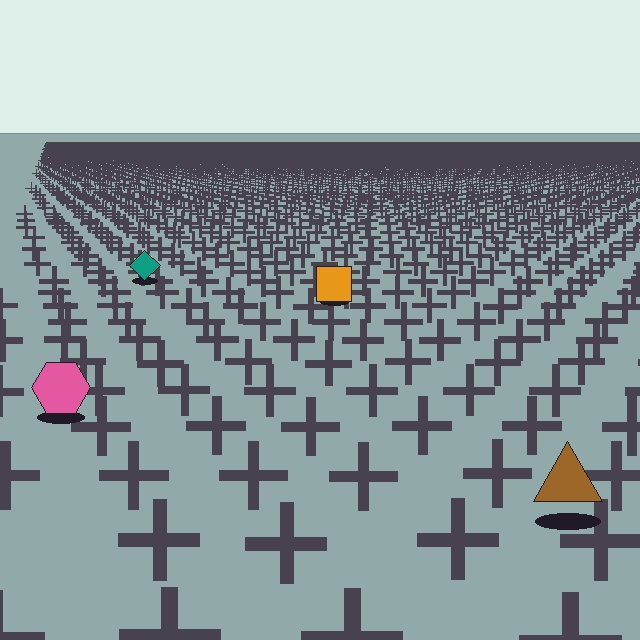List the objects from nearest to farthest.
From nearest to farthest: the brown triangle, the pink hexagon, the orange square, the teal diamond.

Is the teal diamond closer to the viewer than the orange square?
No. The orange square is closer — you can tell from the texture gradient: the ground texture is coarser near it.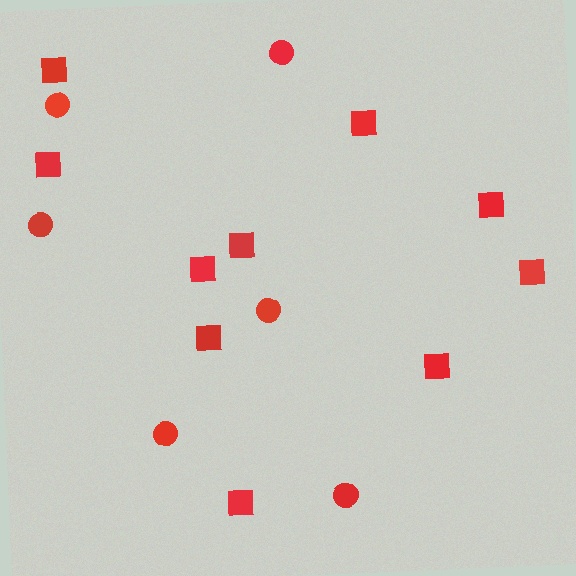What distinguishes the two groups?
There are 2 groups: one group of circles (6) and one group of squares (10).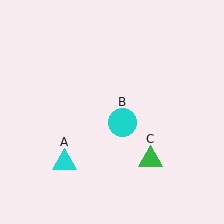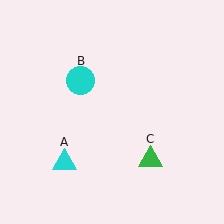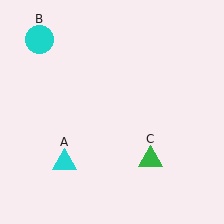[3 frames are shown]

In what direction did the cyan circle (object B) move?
The cyan circle (object B) moved up and to the left.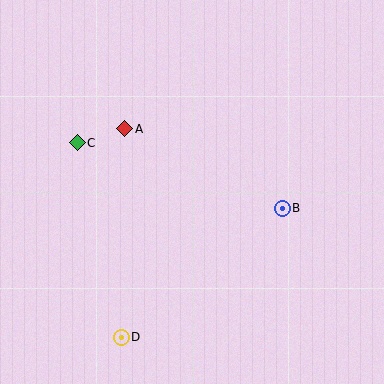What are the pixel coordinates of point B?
Point B is at (282, 208).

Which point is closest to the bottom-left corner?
Point D is closest to the bottom-left corner.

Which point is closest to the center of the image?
Point B at (282, 208) is closest to the center.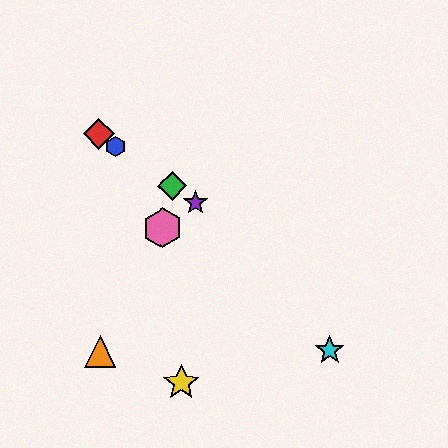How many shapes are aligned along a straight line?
4 shapes (the red diamond, the blue hexagon, the green diamond, the purple star) are aligned along a straight line.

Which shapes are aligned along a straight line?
The red diamond, the blue hexagon, the green diamond, the purple star are aligned along a straight line.